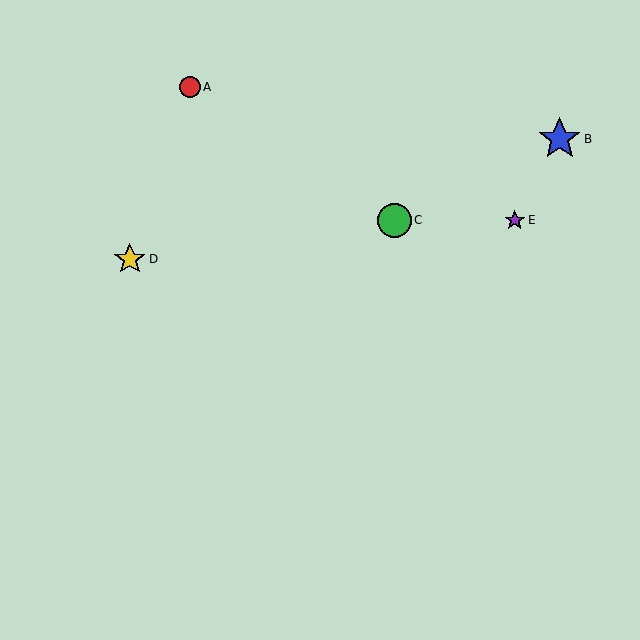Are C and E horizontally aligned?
Yes, both are at y≈220.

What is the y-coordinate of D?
Object D is at y≈259.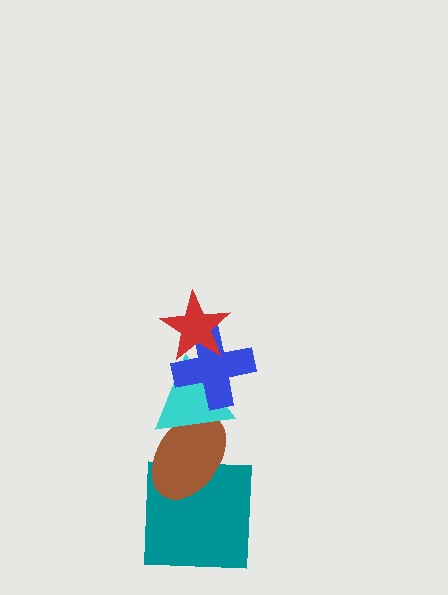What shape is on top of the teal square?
The brown ellipse is on top of the teal square.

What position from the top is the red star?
The red star is 1st from the top.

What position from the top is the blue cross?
The blue cross is 2nd from the top.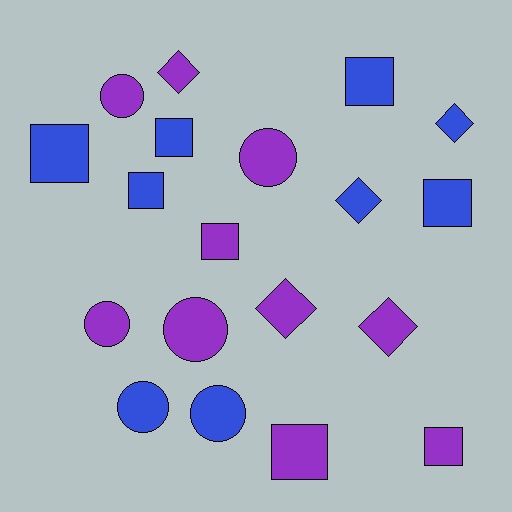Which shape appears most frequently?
Square, with 8 objects.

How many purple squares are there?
There are 3 purple squares.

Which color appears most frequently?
Purple, with 10 objects.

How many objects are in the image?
There are 19 objects.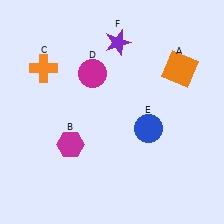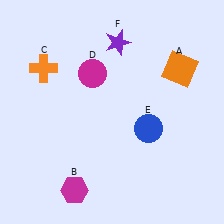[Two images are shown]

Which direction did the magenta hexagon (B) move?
The magenta hexagon (B) moved down.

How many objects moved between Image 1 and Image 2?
1 object moved between the two images.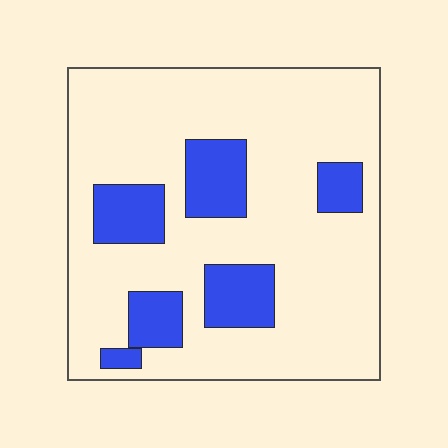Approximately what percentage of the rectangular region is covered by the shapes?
Approximately 20%.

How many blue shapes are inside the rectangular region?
6.